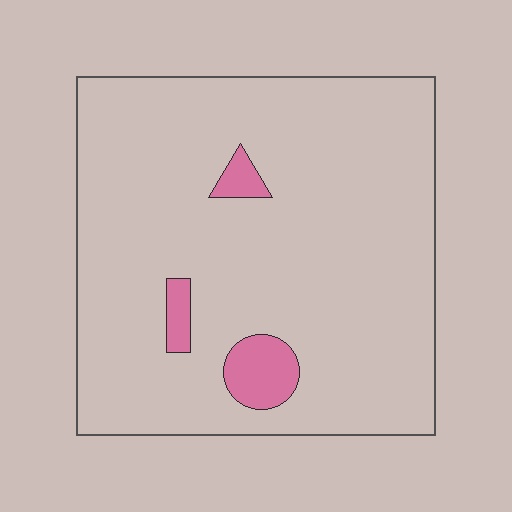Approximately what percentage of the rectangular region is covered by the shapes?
Approximately 5%.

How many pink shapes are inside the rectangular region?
3.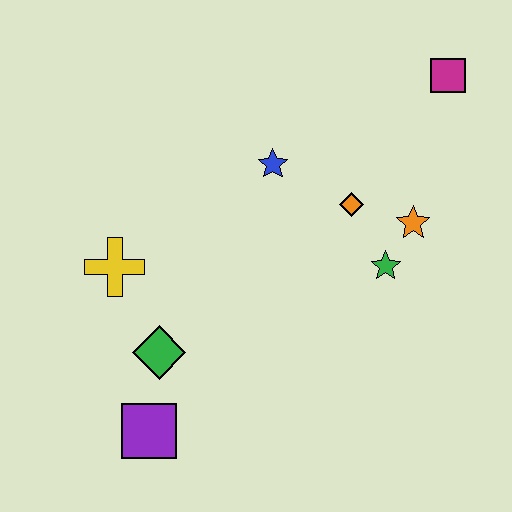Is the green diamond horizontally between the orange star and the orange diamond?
No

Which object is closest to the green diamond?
The purple square is closest to the green diamond.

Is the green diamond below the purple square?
No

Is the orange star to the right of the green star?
Yes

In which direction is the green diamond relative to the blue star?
The green diamond is below the blue star.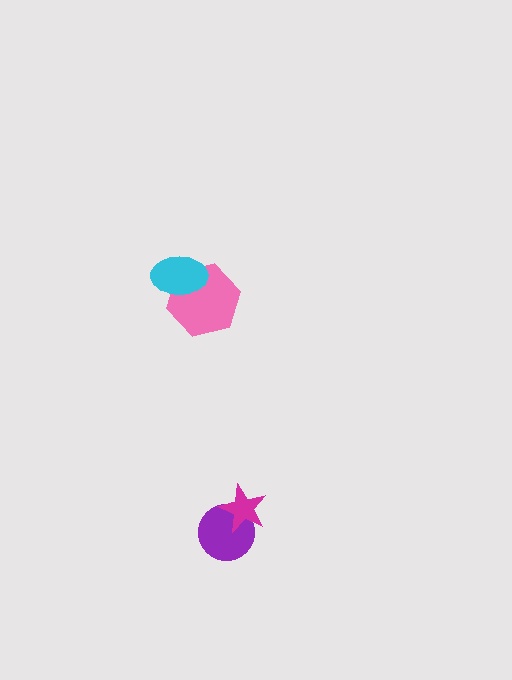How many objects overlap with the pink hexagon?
1 object overlaps with the pink hexagon.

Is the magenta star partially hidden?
No, no other shape covers it.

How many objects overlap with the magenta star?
1 object overlaps with the magenta star.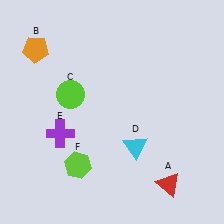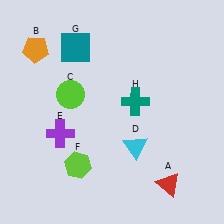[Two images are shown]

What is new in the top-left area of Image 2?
A teal square (G) was added in the top-left area of Image 2.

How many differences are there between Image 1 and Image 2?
There are 2 differences between the two images.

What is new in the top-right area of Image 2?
A teal cross (H) was added in the top-right area of Image 2.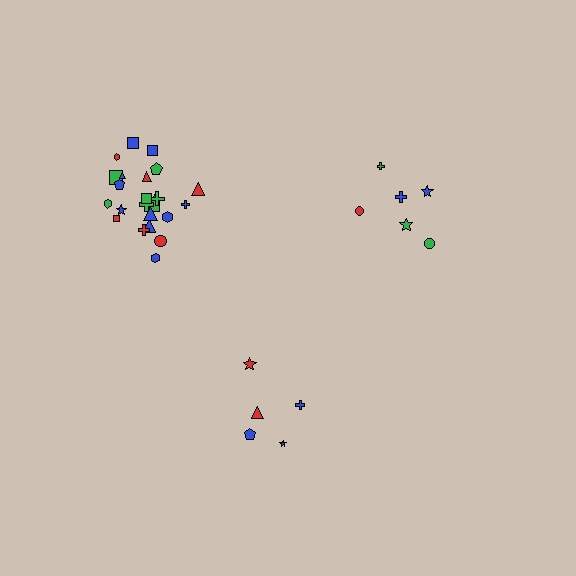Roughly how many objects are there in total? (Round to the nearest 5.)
Roughly 35 objects in total.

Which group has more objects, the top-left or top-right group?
The top-left group.